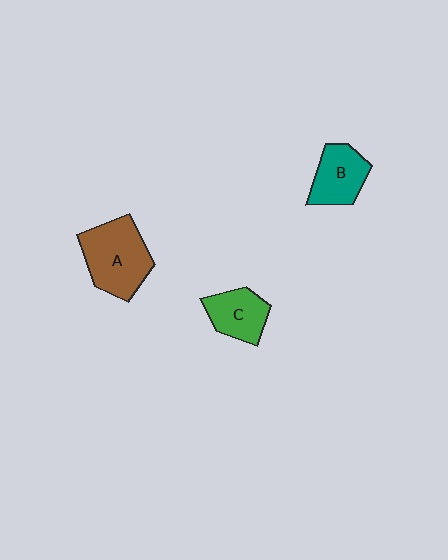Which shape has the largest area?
Shape A (brown).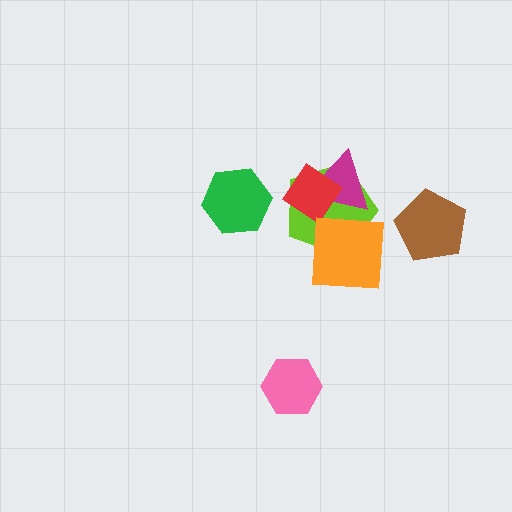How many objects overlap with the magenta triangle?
2 objects overlap with the magenta triangle.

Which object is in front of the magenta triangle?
The red diamond is in front of the magenta triangle.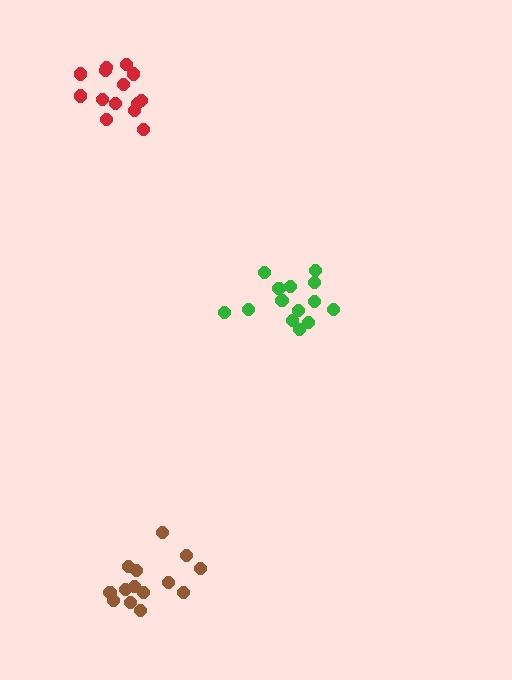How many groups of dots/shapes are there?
There are 3 groups.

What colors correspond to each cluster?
The clusters are colored: green, brown, red.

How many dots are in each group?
Group 1: 14 dots, Group 2: 14 dots, Group 3: 14 dots (42 total).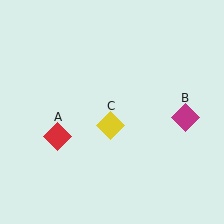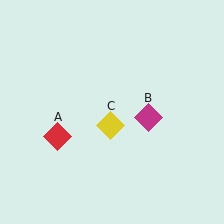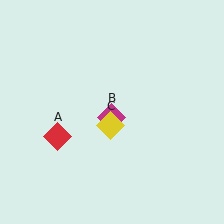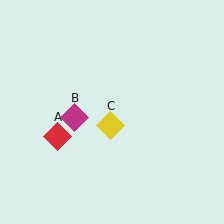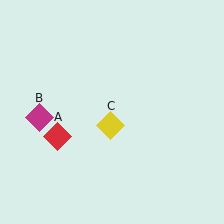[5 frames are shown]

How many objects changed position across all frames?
1 object changed position: magenta diamond (object B).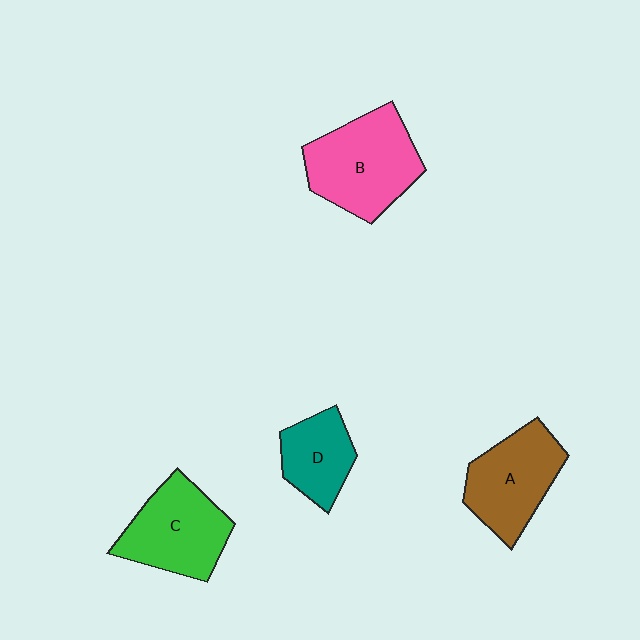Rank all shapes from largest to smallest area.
From largest to smallest: B (pink), C (green), A (brown), D (teal).